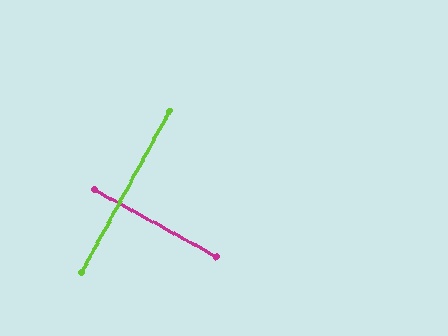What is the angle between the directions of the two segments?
Approximately 90 degrees.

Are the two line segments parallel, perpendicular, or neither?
Perpendicular — they meet at approximately 90°.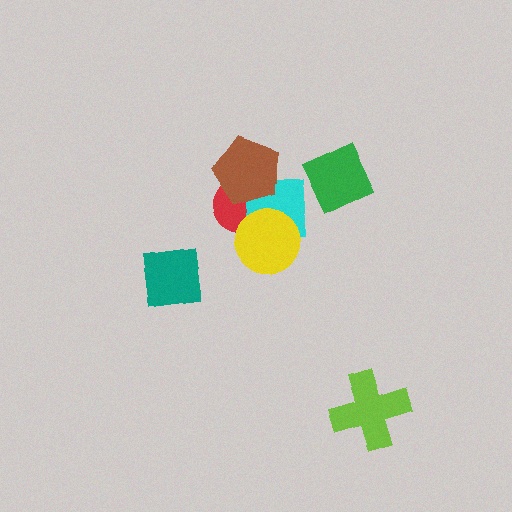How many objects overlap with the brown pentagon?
2 objects overlap with the brown pentagon.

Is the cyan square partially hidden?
Yes, it is partially covered by another shape.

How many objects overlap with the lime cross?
0 objects overlap with the lime cross.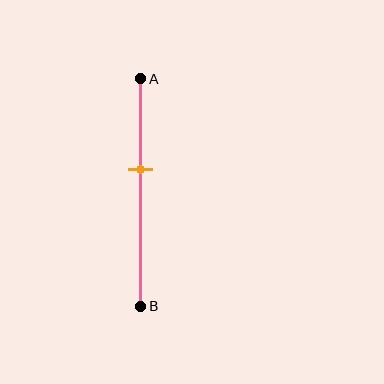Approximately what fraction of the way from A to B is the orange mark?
The orange mark is approximately 40% of the way from A to B.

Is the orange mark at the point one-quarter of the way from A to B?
No, the mark is at about 40% from A, not at the 25% one-quarter point.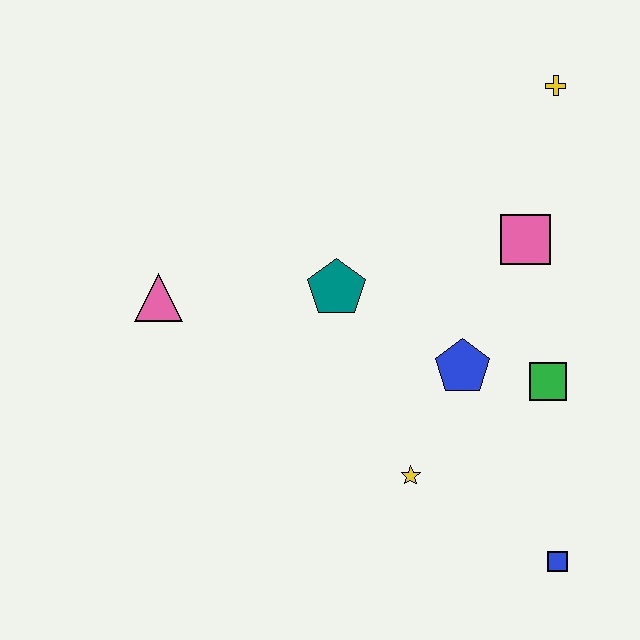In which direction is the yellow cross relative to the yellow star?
The yellow cross is above the yellow star.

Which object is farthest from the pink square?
The pink triangle is farthest from the pink square.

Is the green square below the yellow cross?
Yes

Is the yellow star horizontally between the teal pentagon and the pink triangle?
No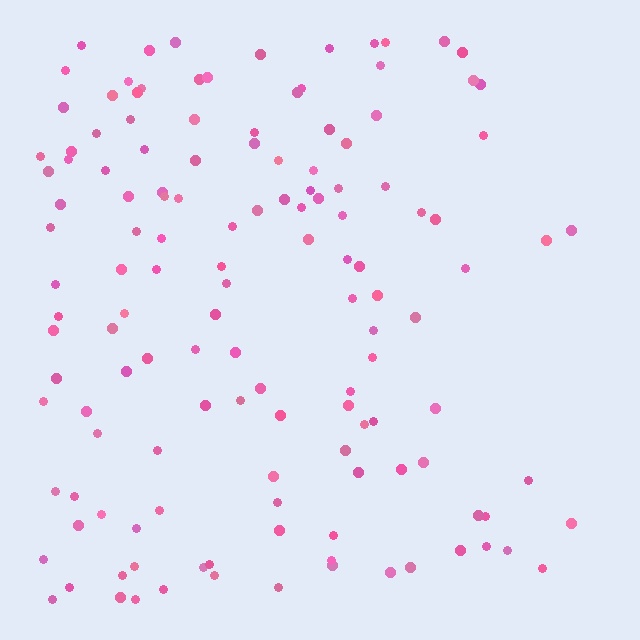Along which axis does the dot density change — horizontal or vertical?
Horizontal.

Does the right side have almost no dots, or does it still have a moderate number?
Still a moderate number, just noticeably fewer than the left.